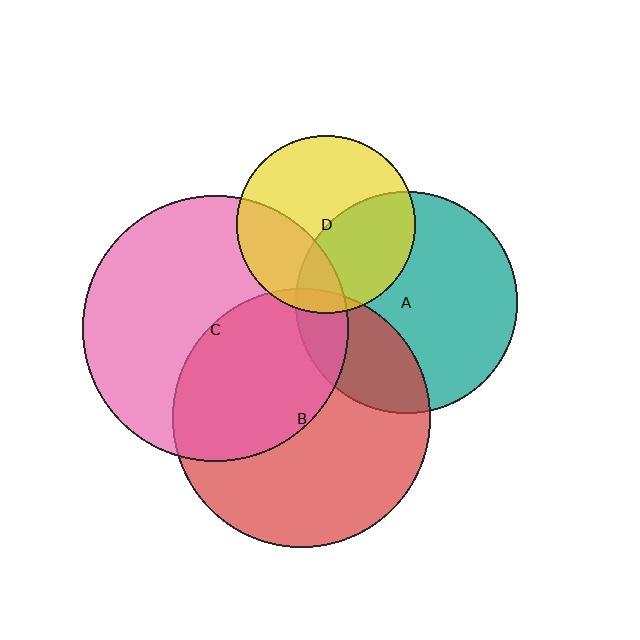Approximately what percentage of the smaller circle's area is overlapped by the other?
Approximately 40%.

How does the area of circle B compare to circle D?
Approximately 2.1 times.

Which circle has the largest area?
Circle C (pink).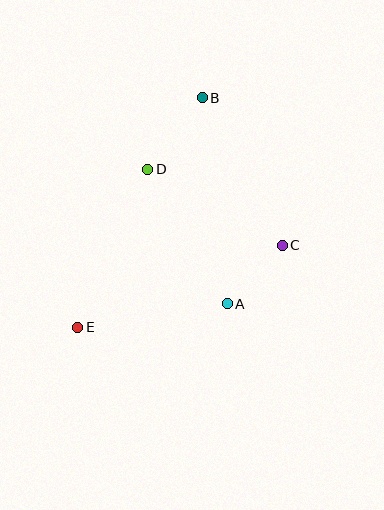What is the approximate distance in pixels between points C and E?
The distance between C and E is approximately 220 pixels.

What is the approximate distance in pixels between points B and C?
The distance between B and C is approximately 168 pixels.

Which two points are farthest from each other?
Points B and E are farthest from each other.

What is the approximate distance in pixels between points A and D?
The distance between A and D is approximately 156 pixels.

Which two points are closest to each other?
Points A and C are closest to each other.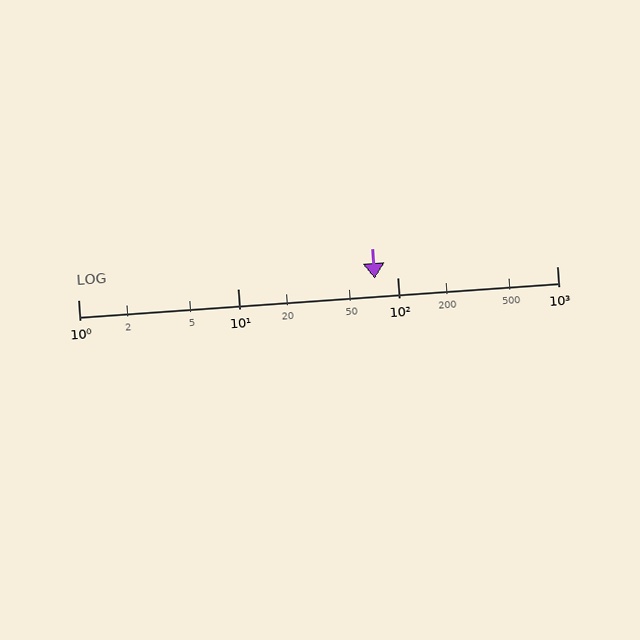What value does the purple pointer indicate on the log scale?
The pointer indicates approximately 72.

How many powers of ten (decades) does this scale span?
The scale spans 3 decades, from 1 to 1000.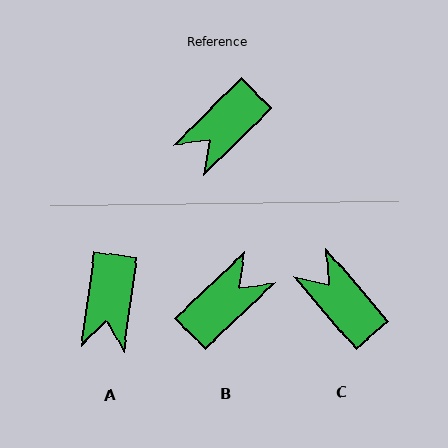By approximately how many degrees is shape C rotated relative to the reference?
Approximately 94 degrees clockwise.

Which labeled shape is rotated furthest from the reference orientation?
B, about 178 degrees away.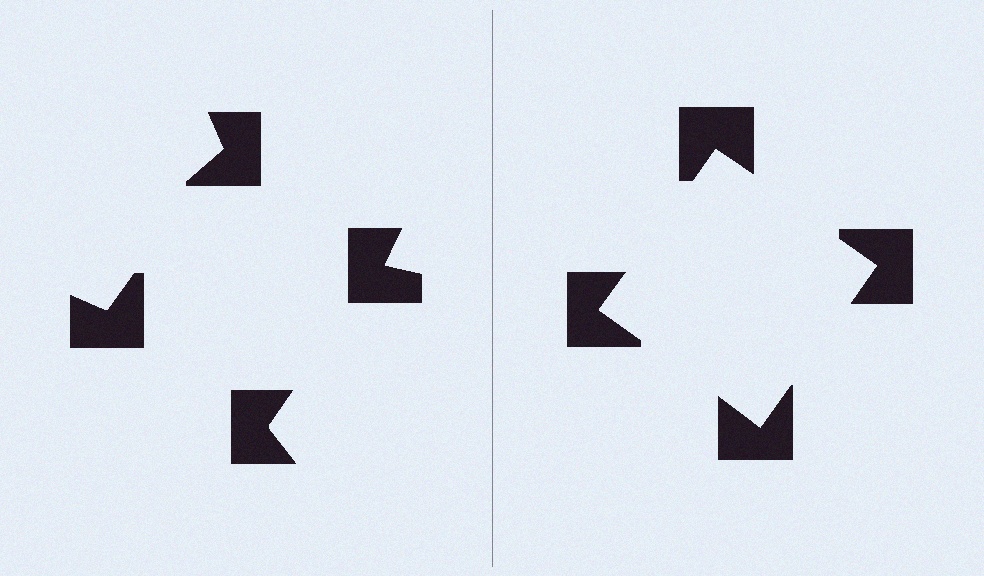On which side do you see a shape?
An illusory square appears on the right side. On the left side the wedge cuts are rotated, so no coherent shape forms.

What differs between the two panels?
The notched squares are positioned identically on both sides; only the wedge orientations differ. On the right they align to a square; on the left they are misaligned.